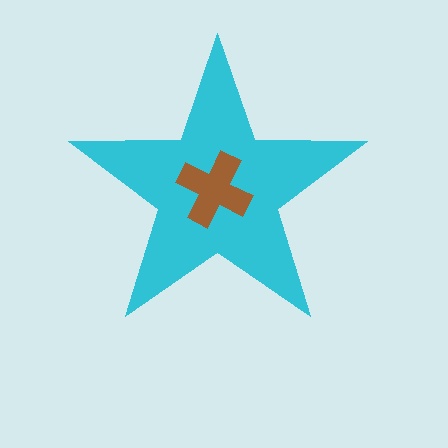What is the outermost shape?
The cyan star.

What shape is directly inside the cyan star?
The brown cross.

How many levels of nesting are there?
2.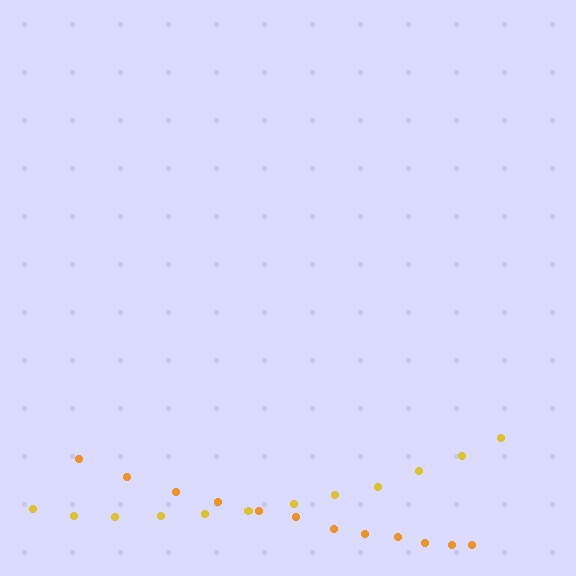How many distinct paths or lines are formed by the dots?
There are 2 distinct paths.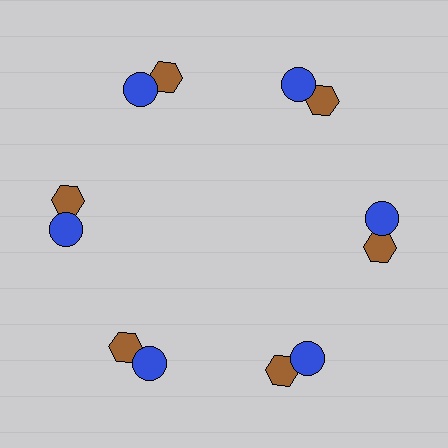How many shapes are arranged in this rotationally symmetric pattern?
There are 12 shapes, arranged in 6 groups of 2.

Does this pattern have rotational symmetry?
Yes, this pattern has 6-fold rotational symmetry. It looks the same after rotating 60 degrees around the center.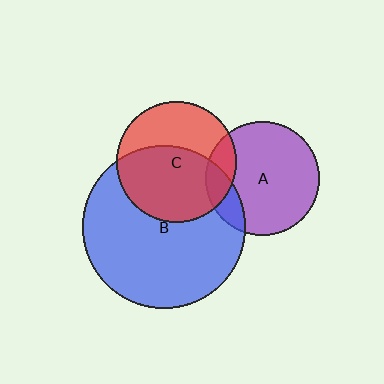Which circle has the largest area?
Circle B (blue).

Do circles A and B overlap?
Yes.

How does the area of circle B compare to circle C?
Approximately 1.8 times.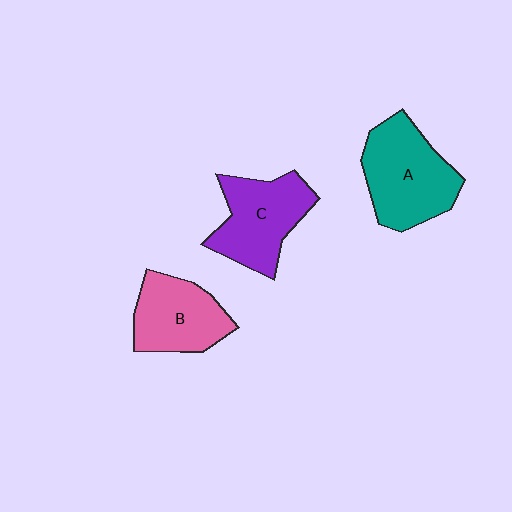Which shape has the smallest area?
Shape B (pink).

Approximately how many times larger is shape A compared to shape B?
Approximately 1.3 times.